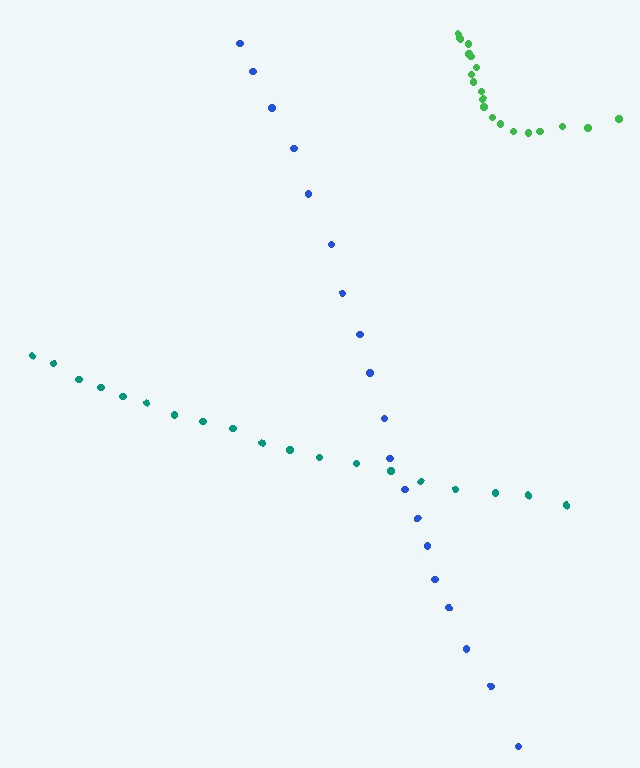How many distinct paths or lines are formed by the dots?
There are 3 distinct paths.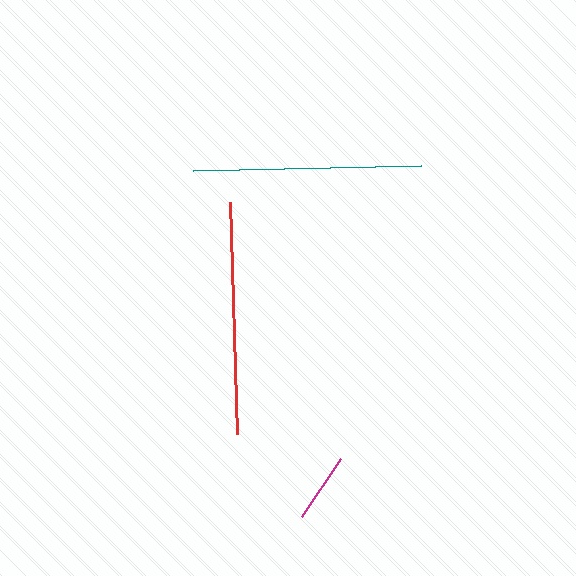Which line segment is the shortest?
The magenta line is the shortest at approximately 70 pixels.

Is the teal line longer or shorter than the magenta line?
The teal line is longer than the magenta line.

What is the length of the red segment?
The red segment is approximately 232 pixels long.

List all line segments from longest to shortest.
From longest to shortest: red, teal, magenta.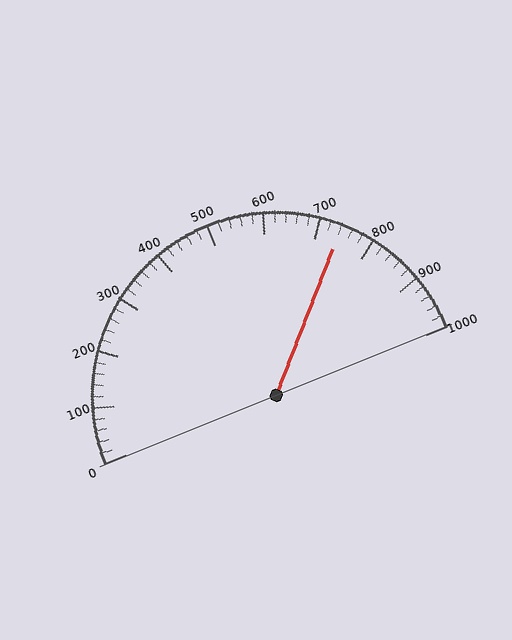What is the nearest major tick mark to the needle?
The nearest major tick mark is 700.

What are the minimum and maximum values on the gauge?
The gauge ranges from 0 to 1000.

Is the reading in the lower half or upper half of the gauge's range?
The reading is in the upper half of the range (0 to 1000).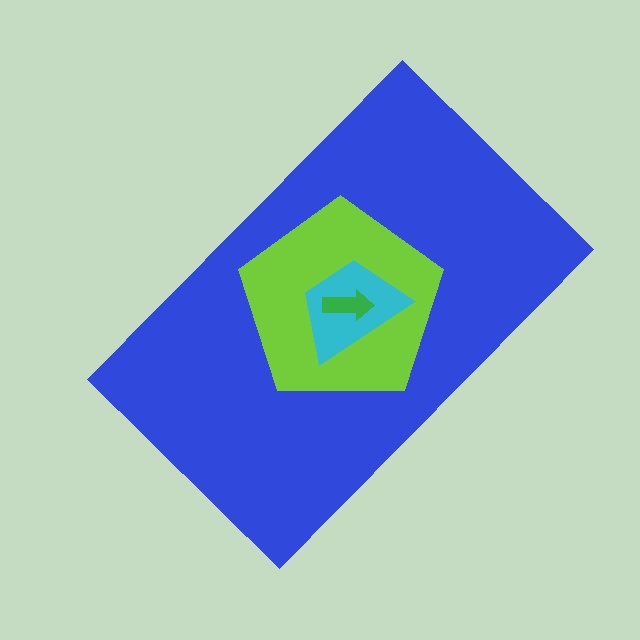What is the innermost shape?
The green arrow.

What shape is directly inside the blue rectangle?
The lime pentagon.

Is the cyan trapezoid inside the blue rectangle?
Yes.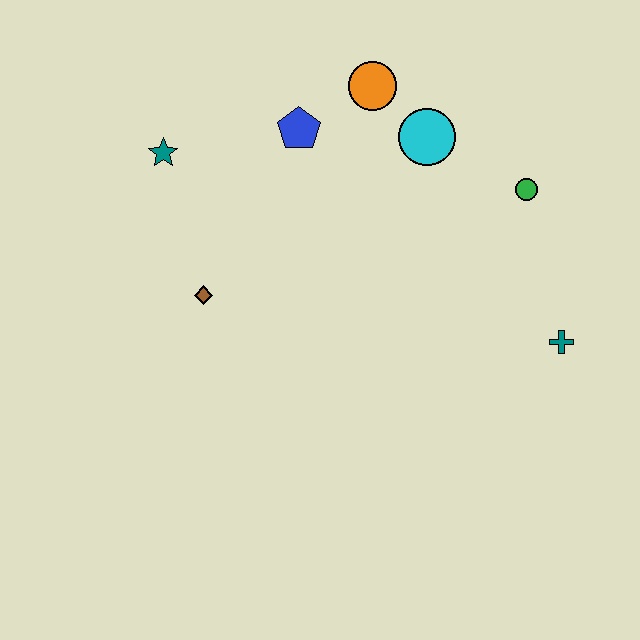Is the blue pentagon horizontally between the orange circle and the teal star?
Yes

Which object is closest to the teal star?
The blue pentagon is closest to the teal star.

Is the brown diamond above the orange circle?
No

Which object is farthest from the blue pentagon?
The teal cross is farthest from the blue pentagon.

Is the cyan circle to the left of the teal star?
No